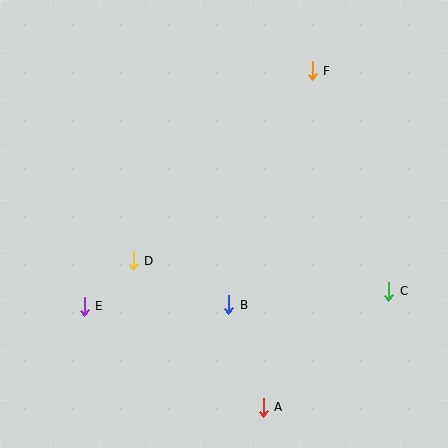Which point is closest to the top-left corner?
Point D is closest to the top-left corner.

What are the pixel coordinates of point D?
Point D is at (133, 261).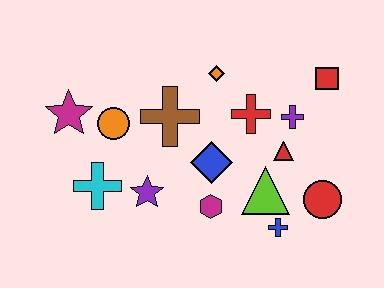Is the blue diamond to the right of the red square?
No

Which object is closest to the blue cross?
The lime triangle is closest to the blue cross.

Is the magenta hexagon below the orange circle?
Yes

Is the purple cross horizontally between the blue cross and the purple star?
No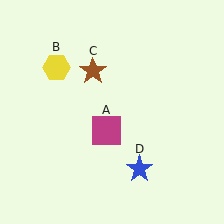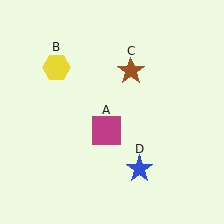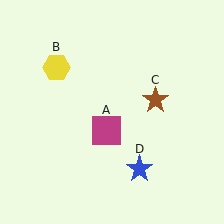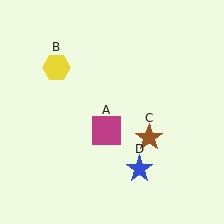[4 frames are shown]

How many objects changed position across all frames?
1 object changed position: brown star (object C).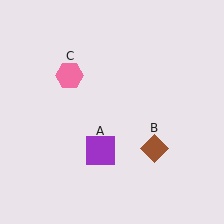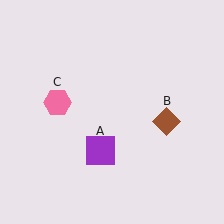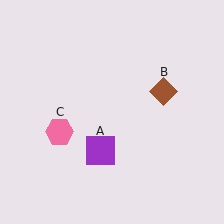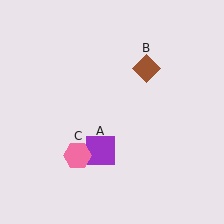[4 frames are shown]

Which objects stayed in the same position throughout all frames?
Purple square (object A) remained stationary.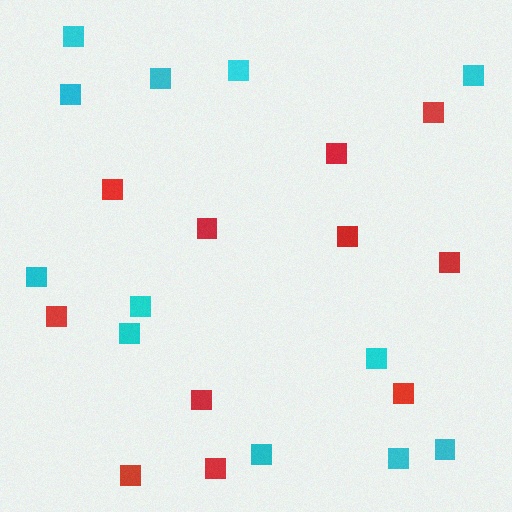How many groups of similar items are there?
There are 2 groups: one group of red squares (11) and one group of cyan squares (12).